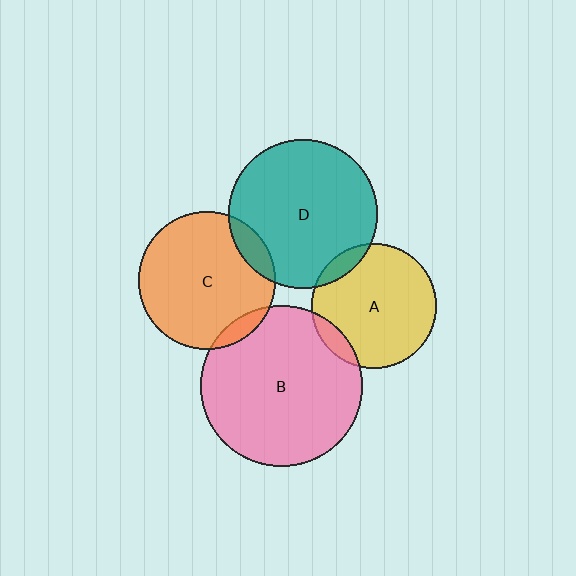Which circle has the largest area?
Circle B (pink).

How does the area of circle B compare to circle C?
Approximately 1.4 times.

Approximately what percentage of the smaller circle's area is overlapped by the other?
Approximately 10%.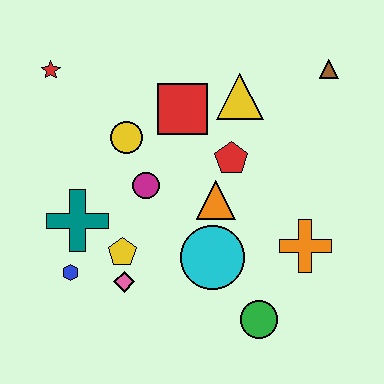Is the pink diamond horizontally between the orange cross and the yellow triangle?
No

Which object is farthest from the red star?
The green circle is farthest from the red star.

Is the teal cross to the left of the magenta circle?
Yes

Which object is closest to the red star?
The yellow circle is closest to the red star.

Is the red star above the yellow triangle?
Yes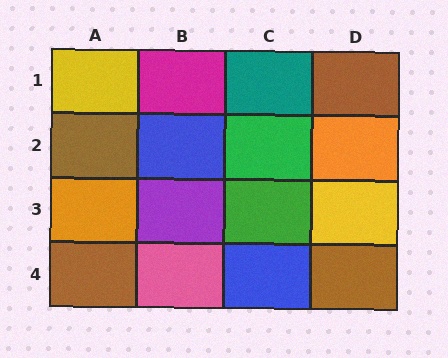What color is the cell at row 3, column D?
Yellow.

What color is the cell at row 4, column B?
Pink.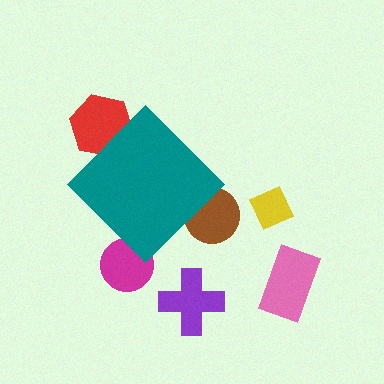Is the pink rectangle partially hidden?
No, the pink rectangle is fully visible.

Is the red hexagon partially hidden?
Yes, the red hexagon is partially hidden behind the teal diamond.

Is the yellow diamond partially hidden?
No, the yellow diamond is fully visible.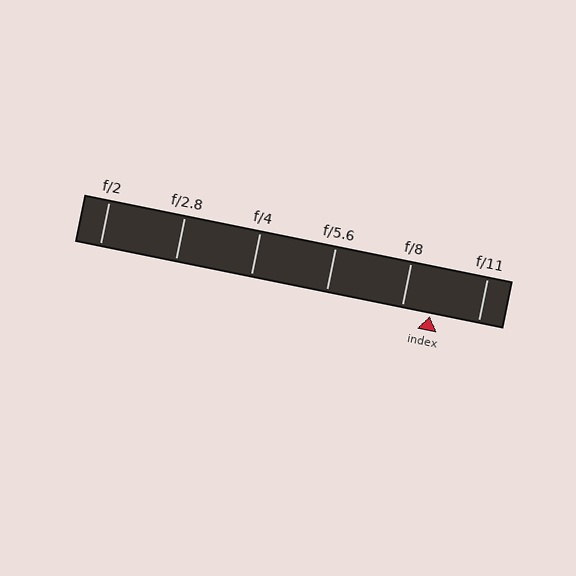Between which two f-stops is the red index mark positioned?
The index mark is between f/8 and f/11.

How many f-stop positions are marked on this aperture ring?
There are 6 f-stop positions marked.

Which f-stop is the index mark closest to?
The index mark is closest to f/8.